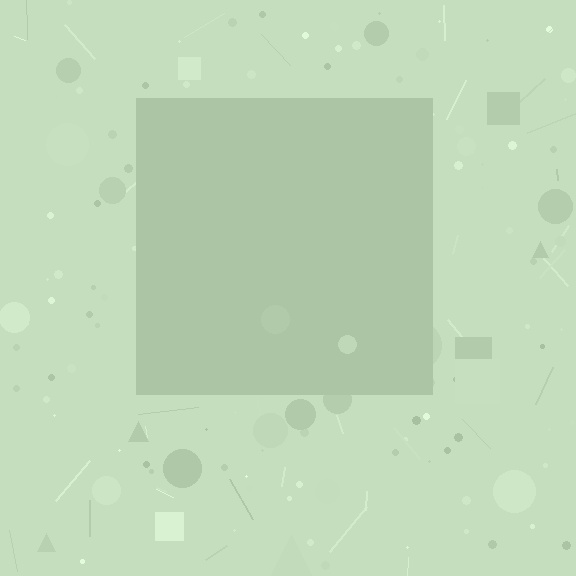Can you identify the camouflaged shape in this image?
The camouflaged shape is a square.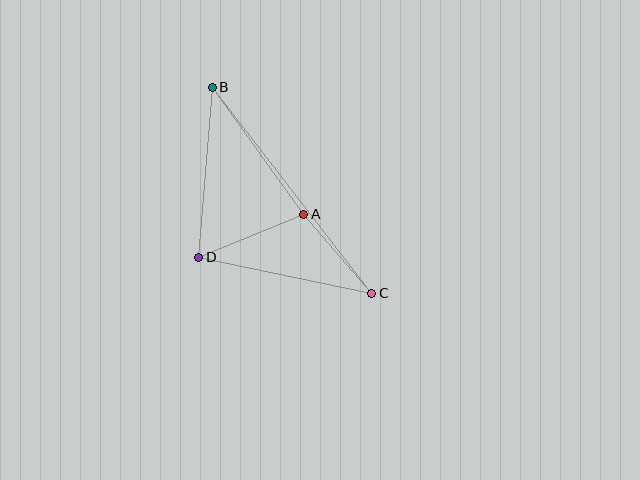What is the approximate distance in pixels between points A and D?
The distance between A and D is approximately 113 pixels.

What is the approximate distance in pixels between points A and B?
The distance between A and B is approximately 157 pixels.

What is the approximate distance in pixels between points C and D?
The distance between C and D is approximately 177 pixels.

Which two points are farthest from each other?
Points B and C are farthest from each other.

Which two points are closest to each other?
Points A and C are closest to each other.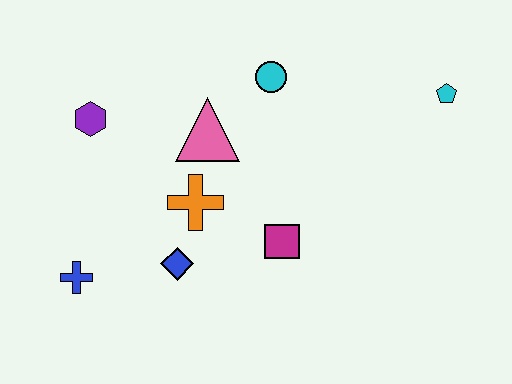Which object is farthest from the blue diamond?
The cyan pentagon is farthest from the blue diamond.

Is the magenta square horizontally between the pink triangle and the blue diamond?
No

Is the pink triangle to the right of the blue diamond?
Yes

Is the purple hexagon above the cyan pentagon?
No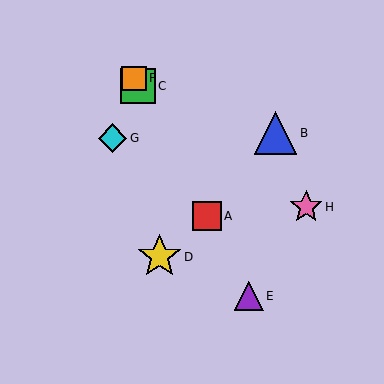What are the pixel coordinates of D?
Object D is at (159, 257).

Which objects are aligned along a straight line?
Objects A, C, E, F are aligned along a straight line.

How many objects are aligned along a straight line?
4 objects (A, C, E, F) are aligned along a straight line.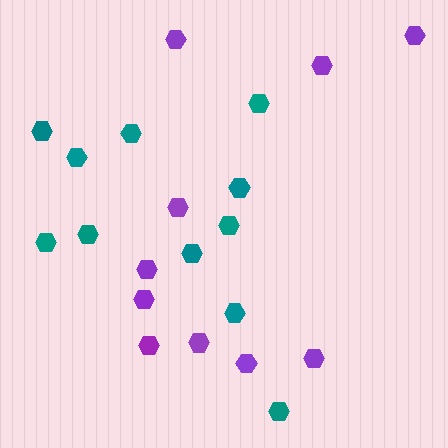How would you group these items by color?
There are 2 groups: one group of teal hexagons (11) and one group of purple hexagons (10).